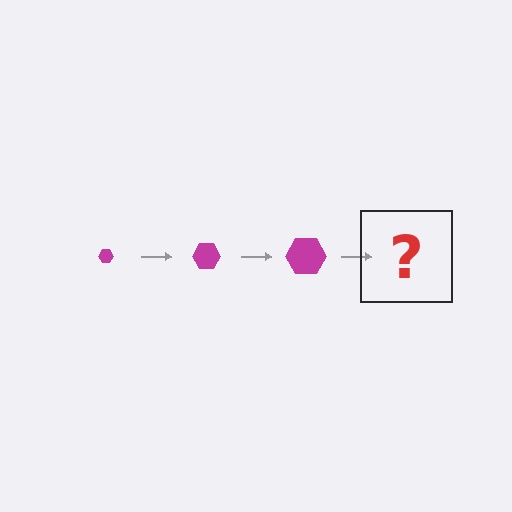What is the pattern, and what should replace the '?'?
The pattern is that the hexagon gets progressively larger each step. The '?' should be a magenta hexagon, larger than the previous one.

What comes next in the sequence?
The next element should be a magenta hexagon, larger than the previous one.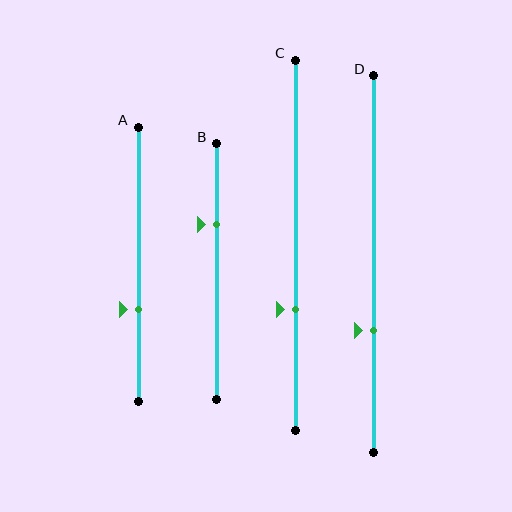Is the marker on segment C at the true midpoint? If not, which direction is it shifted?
No, the marker on segment C is shifted downward by about 17% of the segment length.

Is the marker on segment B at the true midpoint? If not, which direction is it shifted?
No, the marker on segment B is shifted upward by about 18% of the segment length.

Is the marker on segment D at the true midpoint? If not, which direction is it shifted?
No, the marker on segment D is shifted downward by about 18% of the segment length.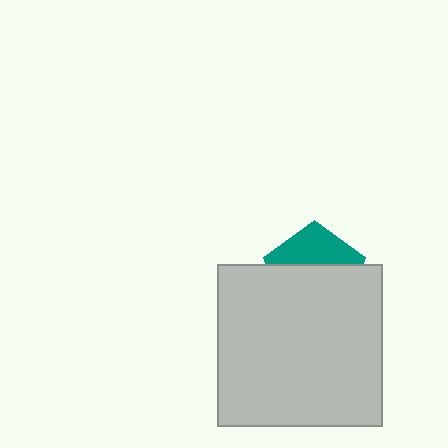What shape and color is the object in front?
The object in front is a light gray rectangle.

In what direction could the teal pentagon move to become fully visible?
The teal pentagon could move up. That would shift it out from behind the light gray rectangle entirely.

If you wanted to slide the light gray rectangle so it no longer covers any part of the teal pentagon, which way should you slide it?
Slide it down — that is the most direct way to separate the two shapes.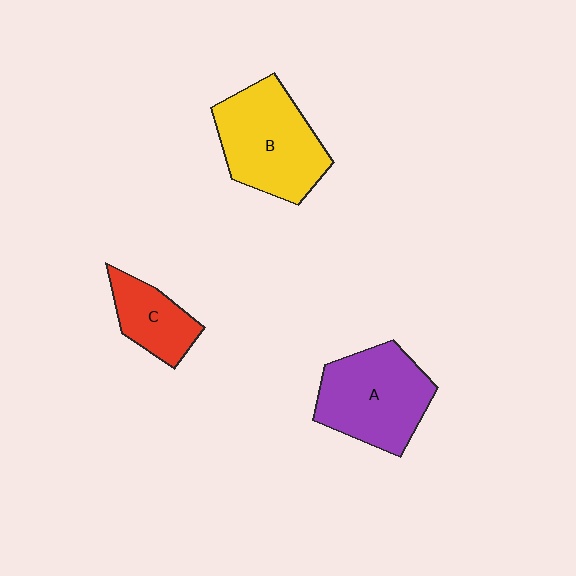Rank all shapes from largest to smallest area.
From largest to smallest: B (yellow), A (purple), C (red).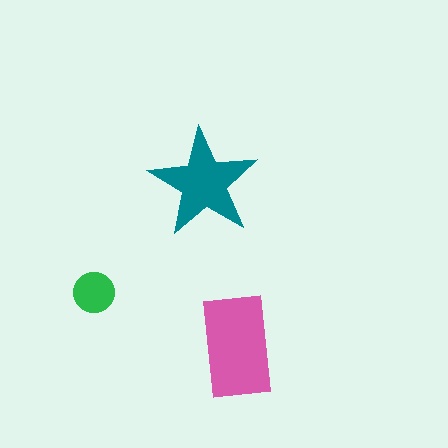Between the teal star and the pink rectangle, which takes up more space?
The pink rectangle.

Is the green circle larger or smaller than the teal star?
Smaller.